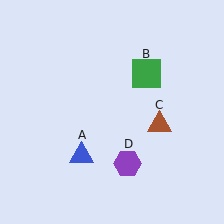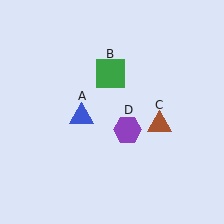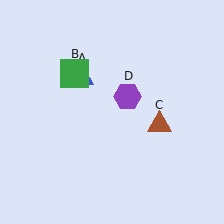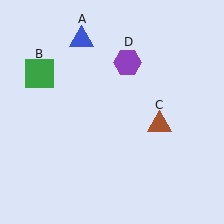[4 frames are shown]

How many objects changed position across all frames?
3 objects changed position: blue triangle (object A), green square (object B), purple hexagon (object D).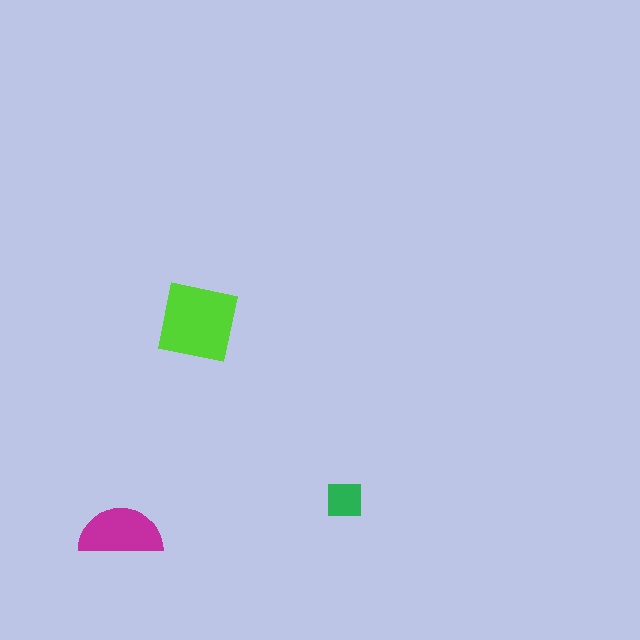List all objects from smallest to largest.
The green square, the magenta semicircle, the lime square.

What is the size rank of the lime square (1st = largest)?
1st.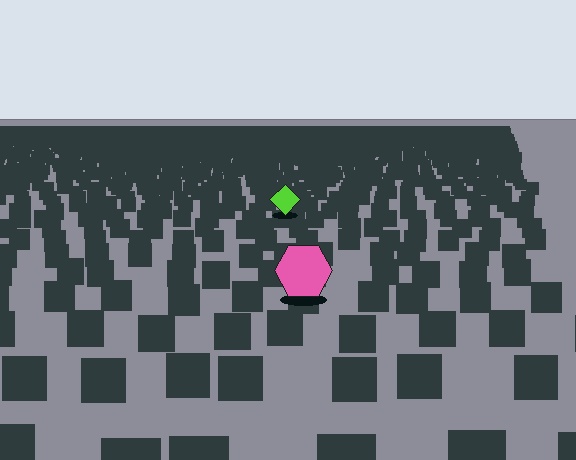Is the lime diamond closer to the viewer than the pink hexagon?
No. The pink hexagon is closer — you can tell from the texture gradient: the ground texture is coarser near it.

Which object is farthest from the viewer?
The lime diamond is farthest from the viewer. It appears smaller and the ground texture around it is denser.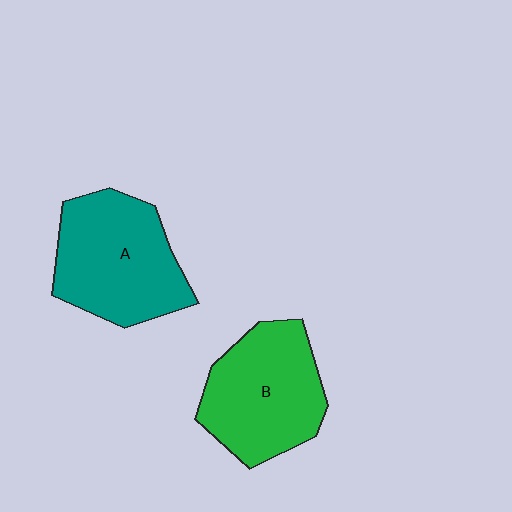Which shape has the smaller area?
Shape B (green).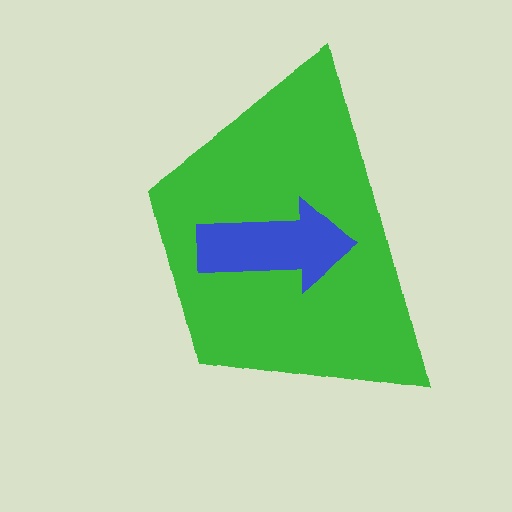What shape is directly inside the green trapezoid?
The blue arrow.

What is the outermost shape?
The green trapezoid.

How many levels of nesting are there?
2.